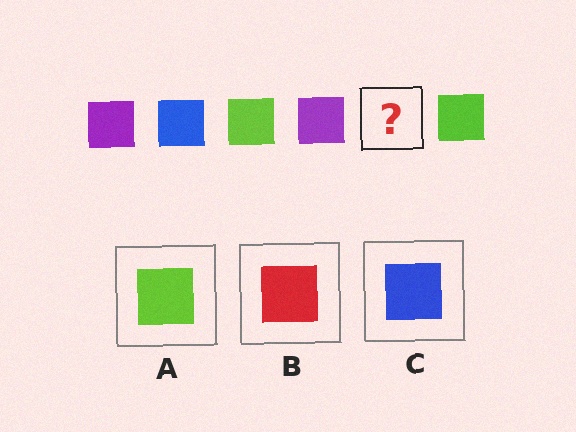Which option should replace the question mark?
Option C.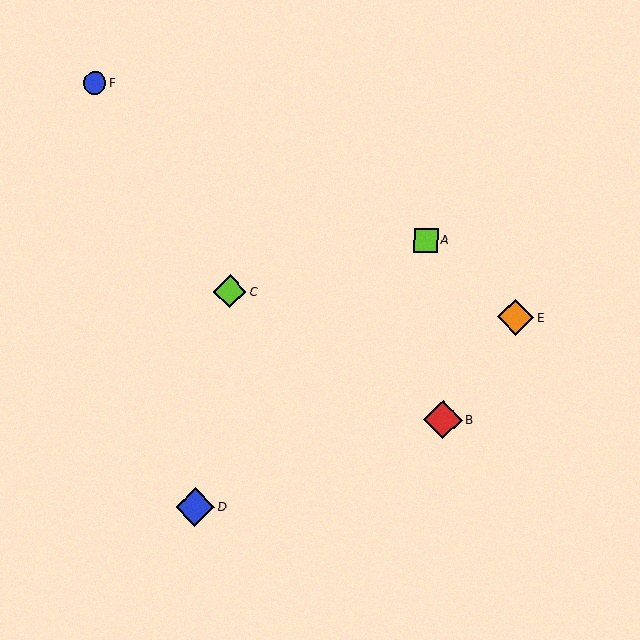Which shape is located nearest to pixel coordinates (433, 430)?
The red diamond (labeled B) at (443, 419) is nearest to that location.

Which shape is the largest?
The red diamond (labeled B) is the largest.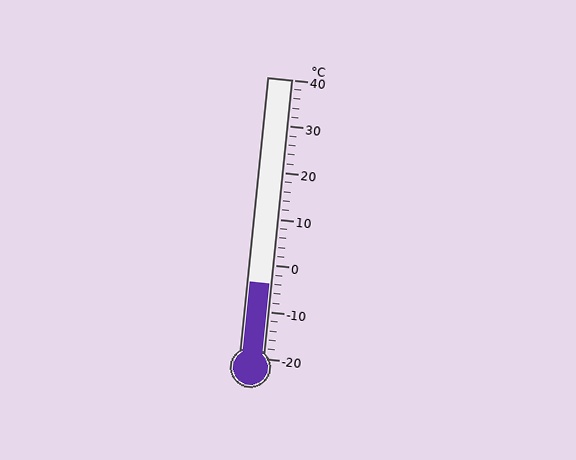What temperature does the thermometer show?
The thermometer shows approximately -4°C.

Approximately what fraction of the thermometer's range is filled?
The thermometer is filled to approximately 25% of its range.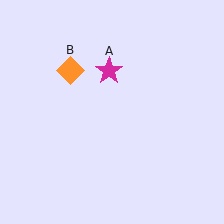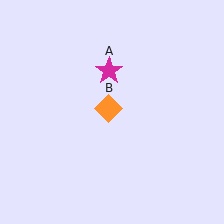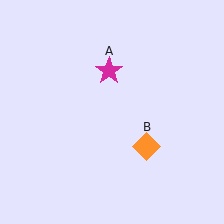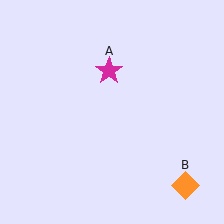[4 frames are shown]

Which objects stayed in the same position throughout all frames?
Magenta star (object A) remained stationary.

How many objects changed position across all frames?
1 object changed position: orange diamond (object B).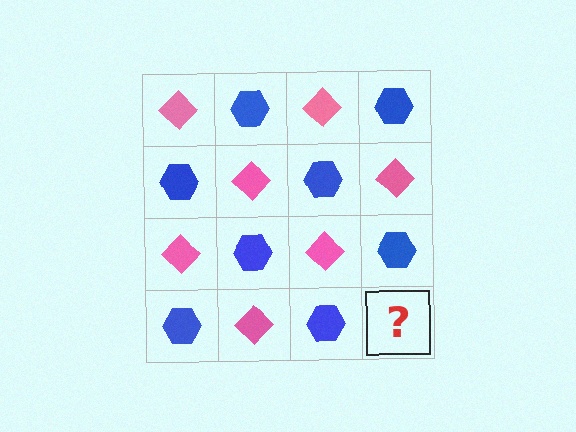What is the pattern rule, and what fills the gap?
The rule is that it alternates pink diamond and blue hexagon in a checkerboard pattern. The gap should be filled with a pink diamond.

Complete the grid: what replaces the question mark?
The question mark should be replaced with a pink diamond.